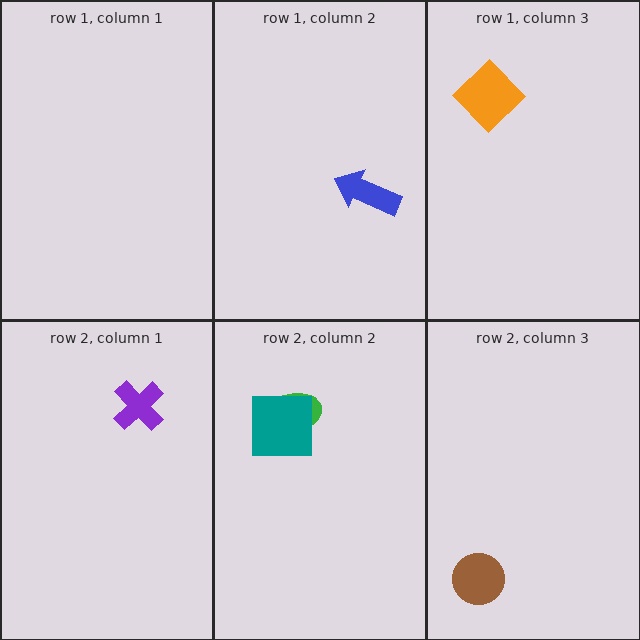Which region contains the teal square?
The row 2, column 2 region.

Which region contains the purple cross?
The row 2, column 1 region.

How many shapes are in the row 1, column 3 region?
1.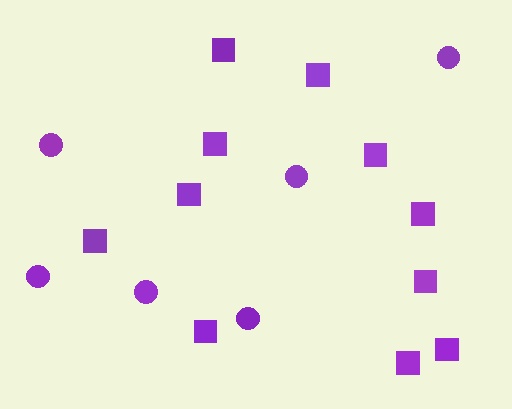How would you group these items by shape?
There are 2 groups: one group of circles (6) and one group of squares (11).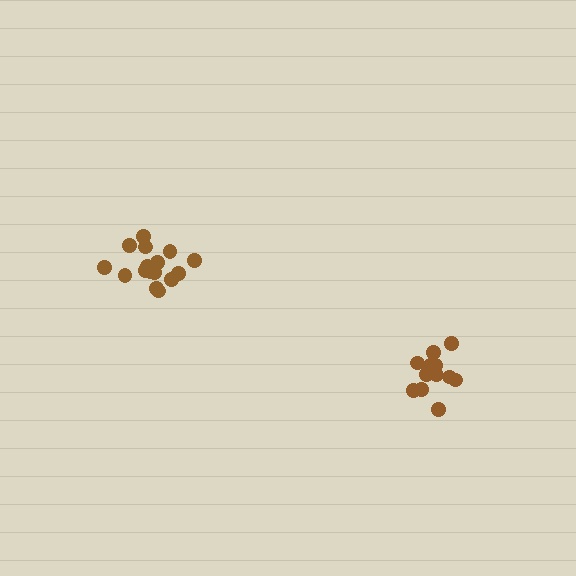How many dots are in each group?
Group 1: 14 dots, Group 2: 16 dots (30 total).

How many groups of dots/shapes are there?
There are 2 groups.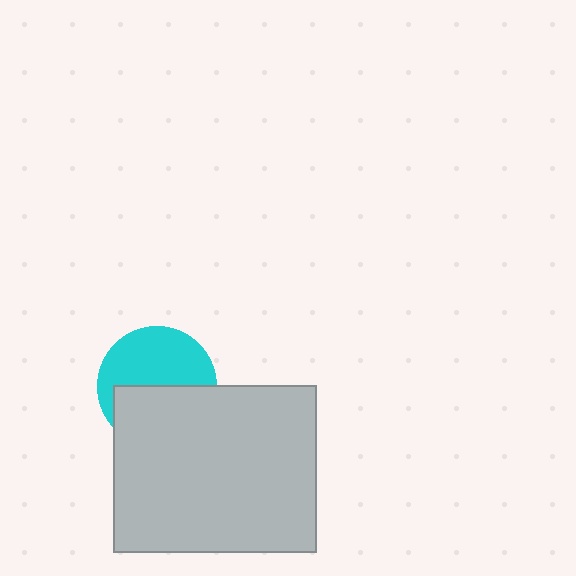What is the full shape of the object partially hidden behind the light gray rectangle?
The partially hidden object is a cyan circle.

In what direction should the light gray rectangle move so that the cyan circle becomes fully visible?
The light gray rectangle should move down. That is the shortest direction to clear the overlap and leave the cyan circle fully visible.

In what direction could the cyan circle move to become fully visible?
The cyan circle could move up. That would shift it out from behind the light gray rectangle entirely.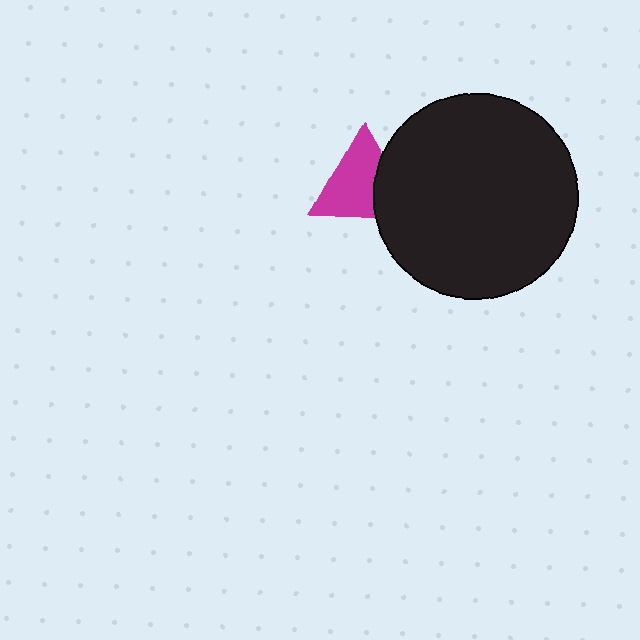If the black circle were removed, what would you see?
You would see the complete magenta triangle.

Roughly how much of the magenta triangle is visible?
Most of it is visible (roughly 70%).